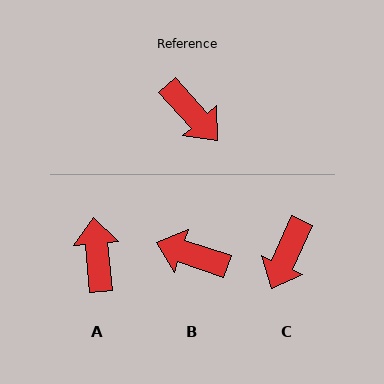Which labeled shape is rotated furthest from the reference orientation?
B, about 151 degrees away.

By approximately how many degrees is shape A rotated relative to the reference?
Approximately 144 degrees counter-clockwise.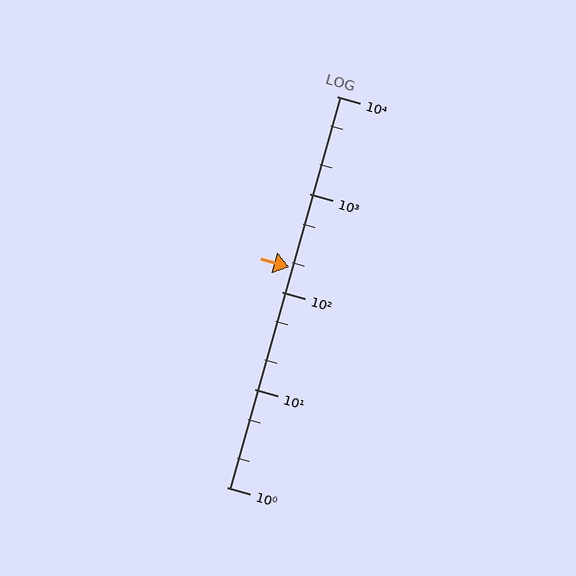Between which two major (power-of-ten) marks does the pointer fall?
The pointer is between 100 and 1000.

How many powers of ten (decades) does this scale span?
The scale spans 4 decades, from 1 to 10000.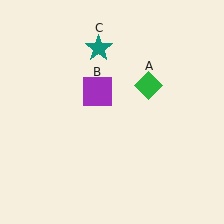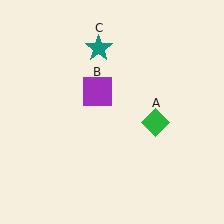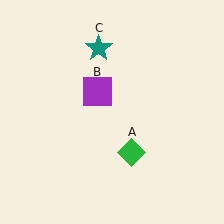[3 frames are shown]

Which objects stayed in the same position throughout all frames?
Purple square (object B) and teal star (object C) remained stationary.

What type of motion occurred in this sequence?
The green diamond (object A) rotated clockwise around the center of the scene.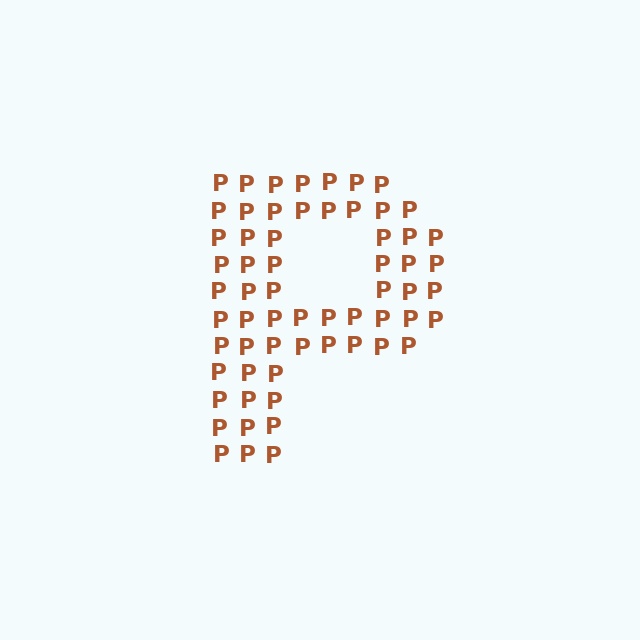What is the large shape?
The large shape is the letter P.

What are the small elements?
The small elements are letter P's.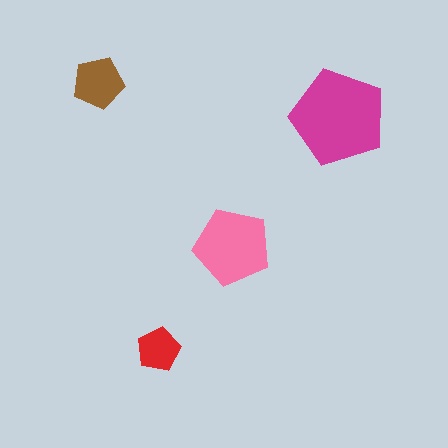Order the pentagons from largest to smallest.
the magenta one, the pink one, the brown one, the red one.